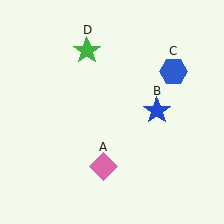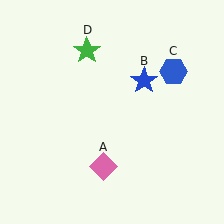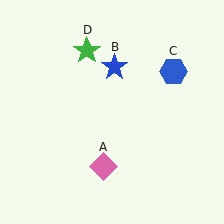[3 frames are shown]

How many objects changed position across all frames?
1 object changed position: blue star (object B).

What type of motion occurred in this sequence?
The blue star (object B) rotated counterclockwise around the center of the scene.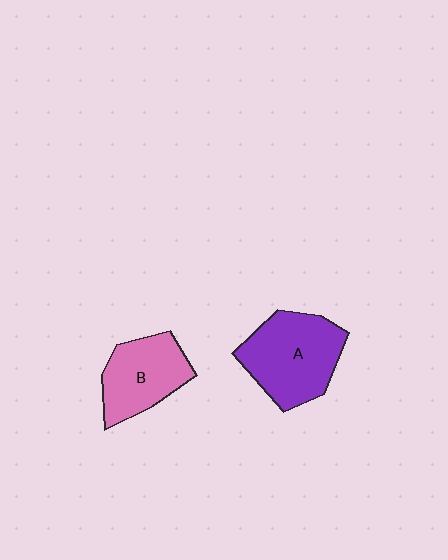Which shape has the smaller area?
Shape B (pink).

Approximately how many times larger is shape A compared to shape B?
Approximately 1.3 times.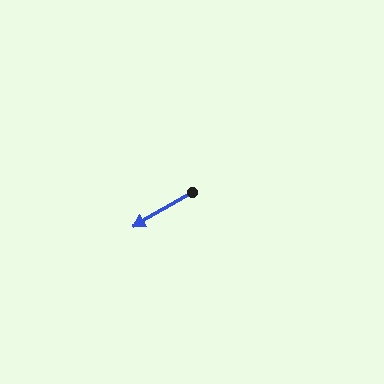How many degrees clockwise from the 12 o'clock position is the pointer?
Approximately 240 degrees.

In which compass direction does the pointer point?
Southwest.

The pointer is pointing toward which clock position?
Roughly 8 o'clock.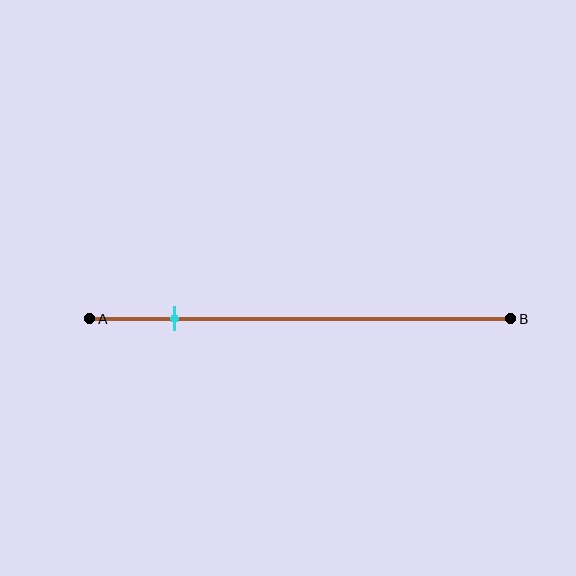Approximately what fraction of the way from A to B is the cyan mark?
The cyan mark is approximately 20% of the way from A to B.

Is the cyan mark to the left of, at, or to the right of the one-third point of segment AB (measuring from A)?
The cyan mark is to the left of the one-third point of segment AB.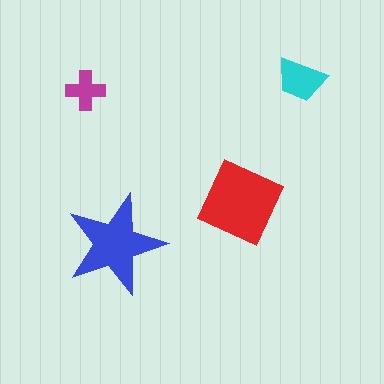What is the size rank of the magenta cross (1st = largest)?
4th.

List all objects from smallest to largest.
The magenta cross, the cyan trapezoid, the blue star, the red square.